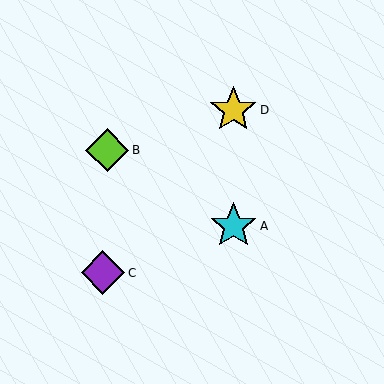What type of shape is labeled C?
Shape C is a purple diamond.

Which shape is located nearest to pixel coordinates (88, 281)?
The purple diamond (labeled C) at (103, 273) is nearest to that location.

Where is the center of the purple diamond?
The center of the purple diamond is at (103, 273).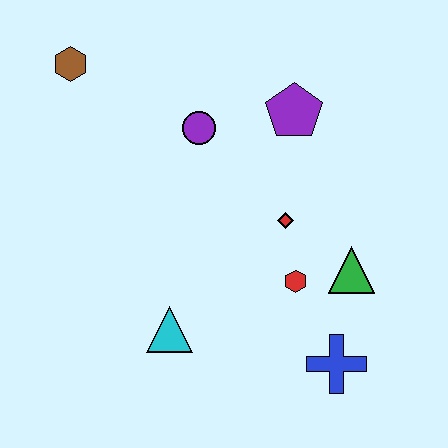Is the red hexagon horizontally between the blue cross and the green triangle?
No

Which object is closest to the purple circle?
The purple pentagon is closest to the purple circle.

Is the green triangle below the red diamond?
Yes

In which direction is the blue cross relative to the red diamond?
The blue cross is below the red diamond.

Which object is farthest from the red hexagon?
The brown hexagon is farthest from the red hexagon.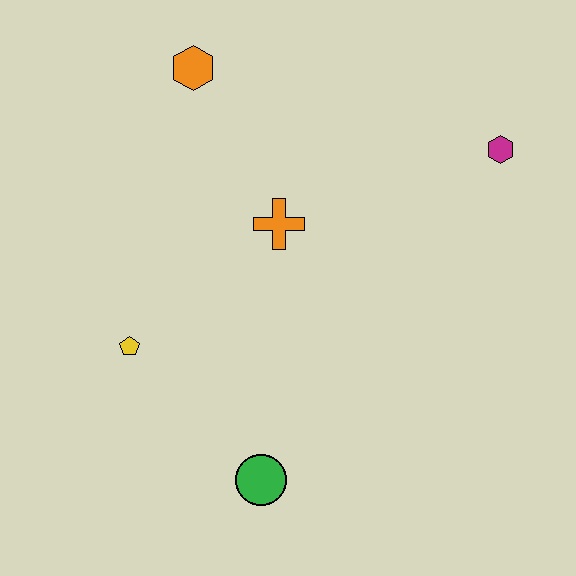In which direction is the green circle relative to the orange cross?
The green circle is below the orange cross.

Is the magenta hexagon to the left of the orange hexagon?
No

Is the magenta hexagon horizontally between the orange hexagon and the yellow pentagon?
No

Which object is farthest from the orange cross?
The green circle is farthest from the orange cross.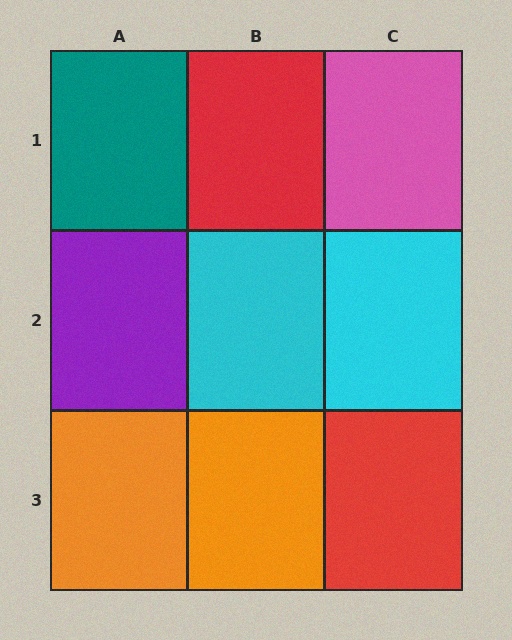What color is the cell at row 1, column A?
Teal.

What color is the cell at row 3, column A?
Orange.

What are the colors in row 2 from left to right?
Purple, cyan, cyan.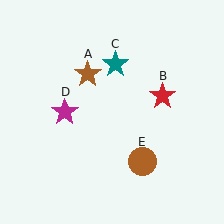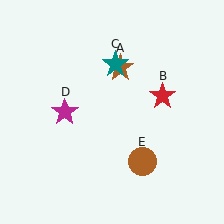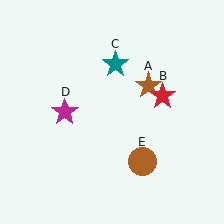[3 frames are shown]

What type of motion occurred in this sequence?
The brown star (object A) rotated clockwise around the center of the scene.